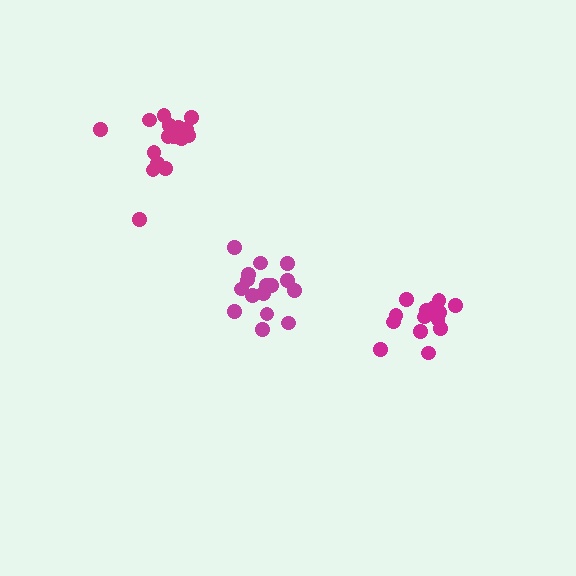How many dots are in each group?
Group 1: 14 dots, Group 2: 16 dots, Group 3: 16 dots (46 total).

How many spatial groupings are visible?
There are 3 spatial groupings.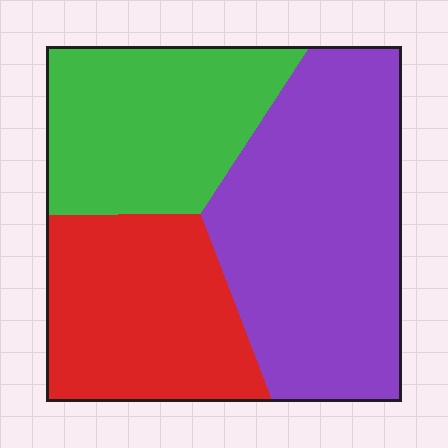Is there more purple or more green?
Purple.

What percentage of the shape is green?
Green covers around 30% of the shape.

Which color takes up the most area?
Purple, at roughly 45%.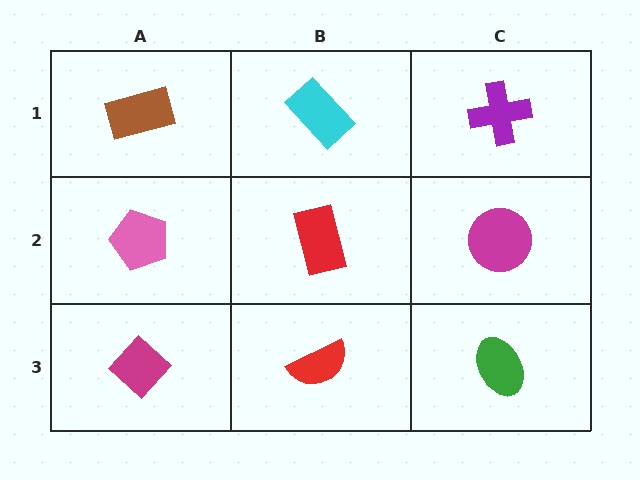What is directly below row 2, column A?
A magenta diamond.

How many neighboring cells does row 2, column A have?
3.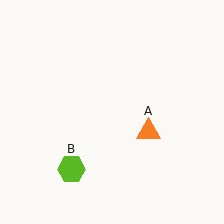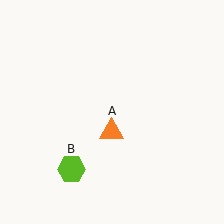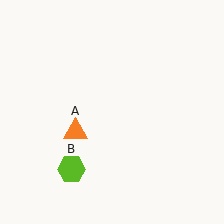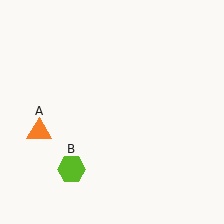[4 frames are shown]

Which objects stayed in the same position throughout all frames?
Lime hexagon (object B) remained stationary.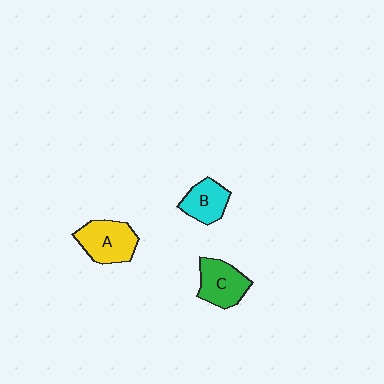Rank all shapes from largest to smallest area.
From largest to smallest: A (yellow), C (green), B (cyan).